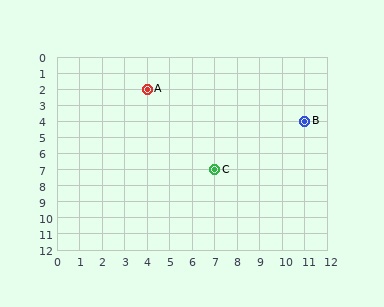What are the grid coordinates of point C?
Point C is at grid coordinates (7, 7).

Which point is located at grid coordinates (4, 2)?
Point A is at (4, 2).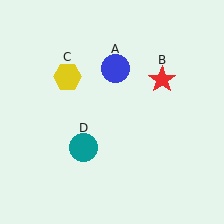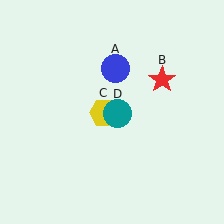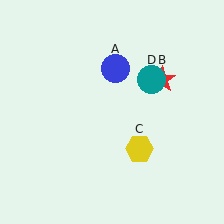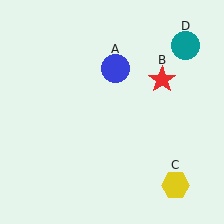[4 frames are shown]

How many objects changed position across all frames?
2 objects changed position: yellow hexagon (object C), teal circle (object D).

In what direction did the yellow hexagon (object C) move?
The yellow hexagon (object C) moved down and to the right.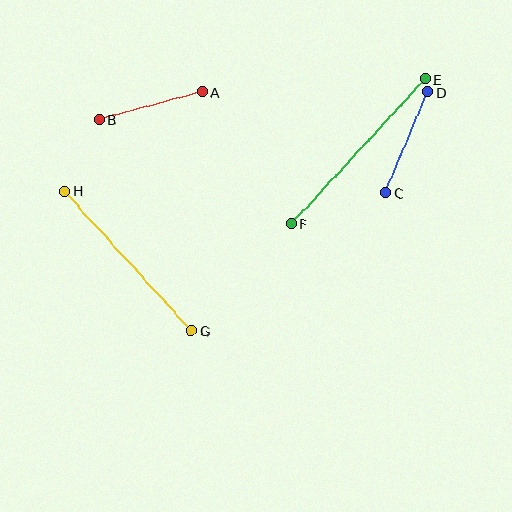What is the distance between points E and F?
The distance is approximately 197 pixels.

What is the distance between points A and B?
The distance is approximately 107 pixels.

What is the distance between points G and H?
The distance is approximately 188 pixels.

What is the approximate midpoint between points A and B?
The midpoint is at approximately (151, 106) pixels.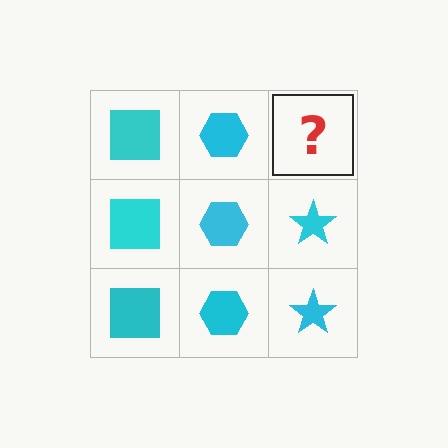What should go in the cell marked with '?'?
The missing cell should contain a cyan star.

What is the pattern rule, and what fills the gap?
The rule is that each column has a consistent shape. The gap should be filled with a cyan star.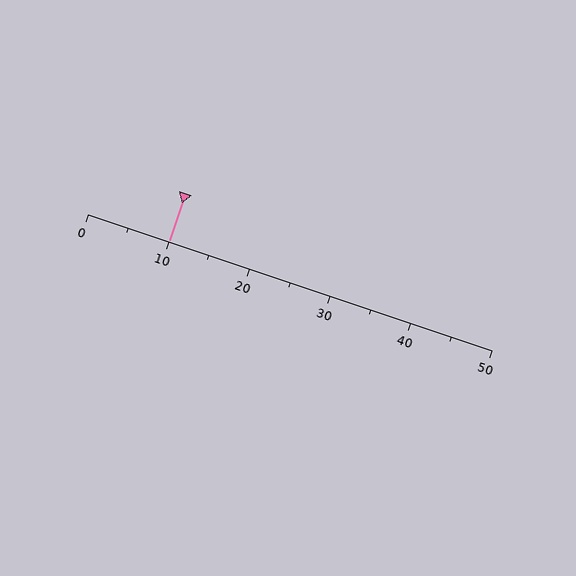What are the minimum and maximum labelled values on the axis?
The axis runs from 0 to 50.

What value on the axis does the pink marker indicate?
The marker indicates approximately 10.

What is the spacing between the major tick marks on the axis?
The major ticks are spaced 10 apart.